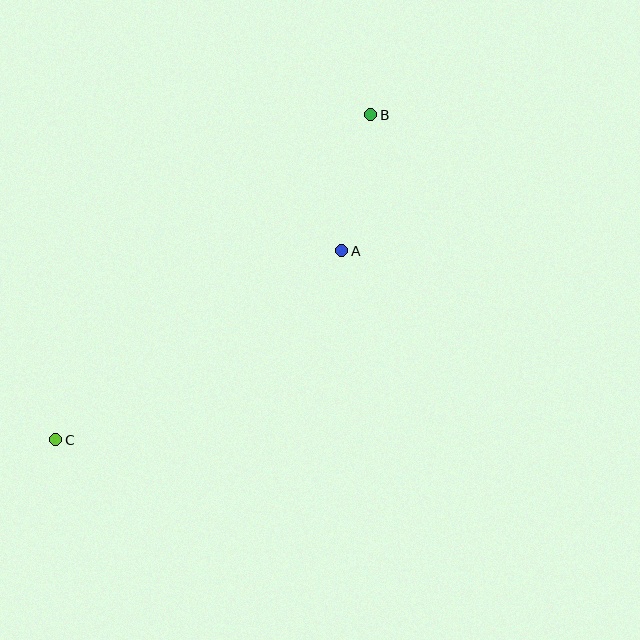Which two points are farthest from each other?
Points B and C are farthest from each other.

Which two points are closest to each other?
Points A and B are closest to each other.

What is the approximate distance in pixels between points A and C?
The distance between A and C is approximately 343 pixels.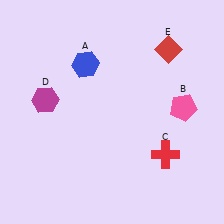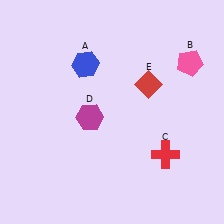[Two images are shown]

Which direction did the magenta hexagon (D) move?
The magenta hexagon (D) moved right.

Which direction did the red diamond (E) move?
The red diamond (E) moved down.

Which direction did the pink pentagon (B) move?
The pink pentagon (B) moved up.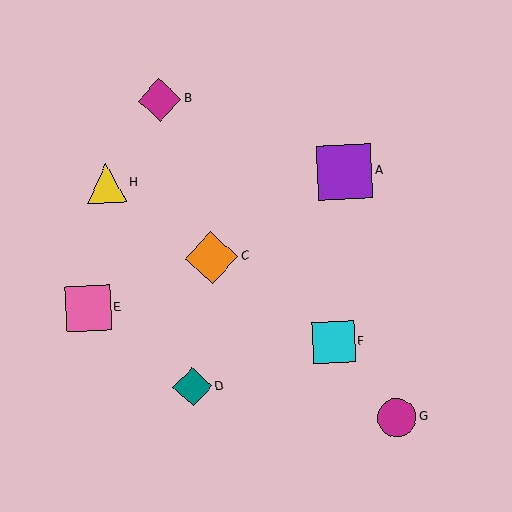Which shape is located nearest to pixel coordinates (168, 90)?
The magenta diamond (labeled B) at (160, 100) is nearest to that location.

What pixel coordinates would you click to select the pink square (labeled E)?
Click at (88, 308) to select the pink square E.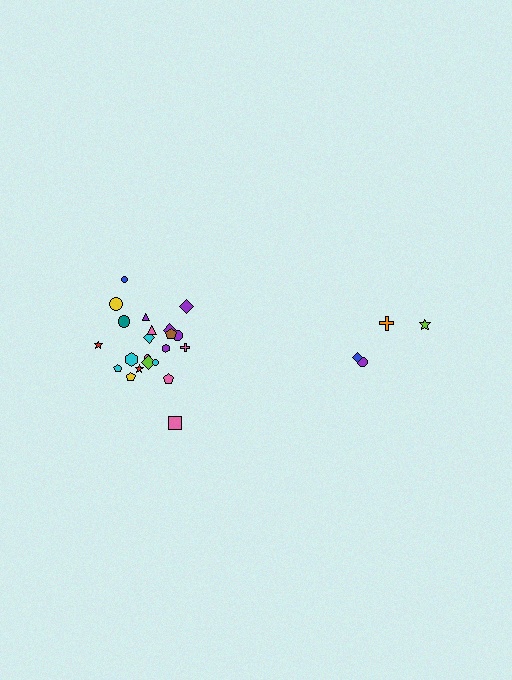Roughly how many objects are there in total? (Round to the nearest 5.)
Roughly 25 objects in total.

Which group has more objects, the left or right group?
The left group.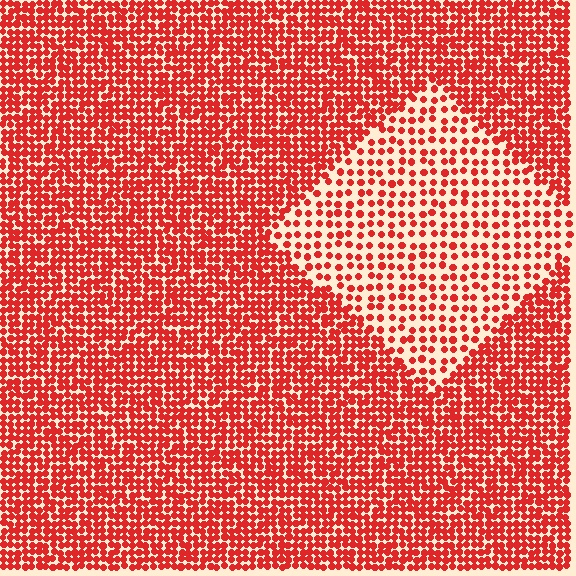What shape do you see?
I see a diamond.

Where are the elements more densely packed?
The elements are more densely packed outside the diamond boundary.